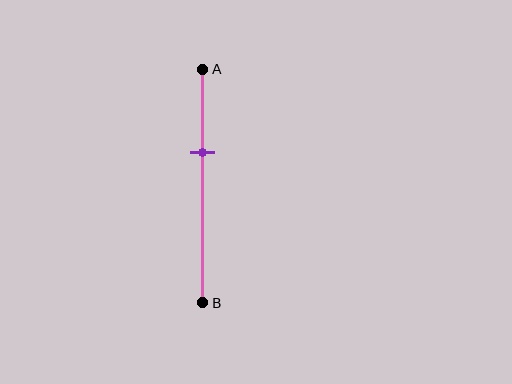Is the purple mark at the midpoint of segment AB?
No, the mark is at about 35% from A, not at the 50% midpoint.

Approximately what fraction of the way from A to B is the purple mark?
The purple mark is approximately 35% of the way from A to B.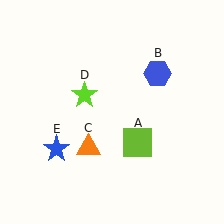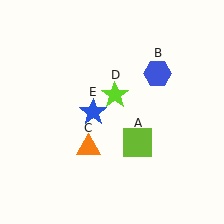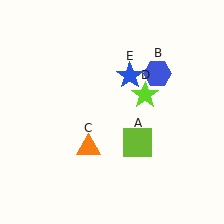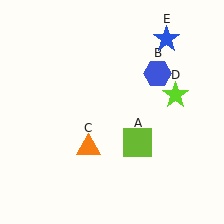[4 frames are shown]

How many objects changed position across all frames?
2 objects changed position: lime star (object D), blue star (object E).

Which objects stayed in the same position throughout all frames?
Lime square (object A) and blue hexagon (object B) and orange triangle (object C) remained stationary.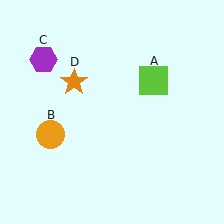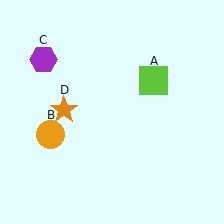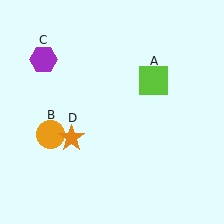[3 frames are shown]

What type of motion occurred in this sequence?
The orange star (object D) rotated counterclockwise around the center of the scene.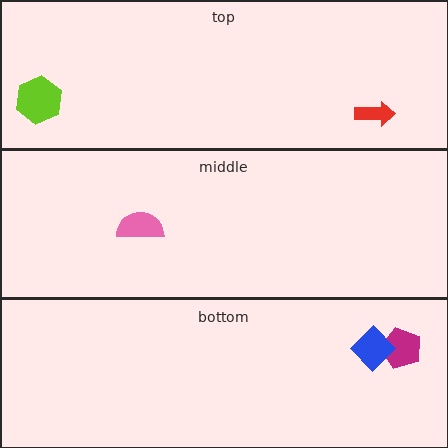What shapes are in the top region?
The red arrow, the lime hexagon.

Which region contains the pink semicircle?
The middle region.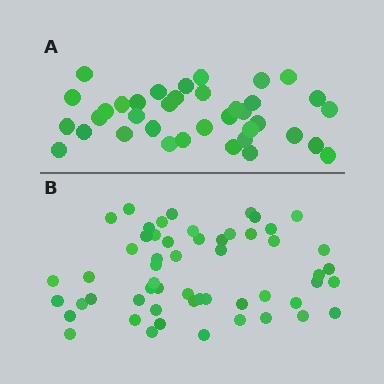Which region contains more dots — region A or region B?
Region B (the bottom region) has more dots.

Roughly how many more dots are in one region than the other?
Region B has approximately 20 more dots than region A.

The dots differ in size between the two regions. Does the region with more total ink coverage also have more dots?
No. Region A has more total ink coverage because its dots are larger, but region B actually contains more individual dots. Total area can be misleading — the number of items is what matters here.